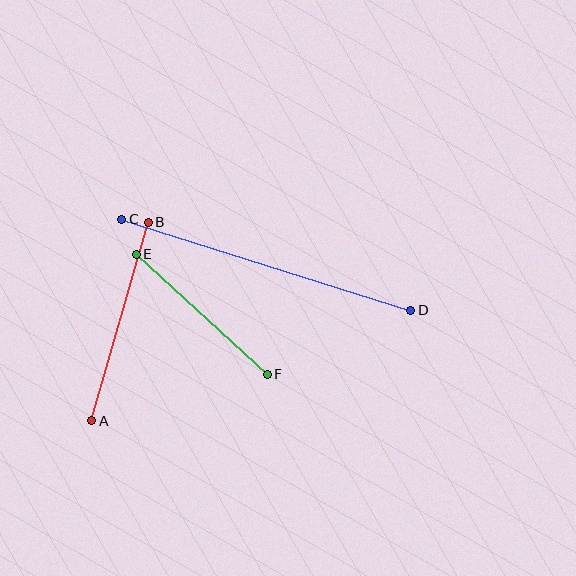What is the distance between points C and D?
The distance is approximately 303 pixels.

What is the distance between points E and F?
The distance is approximately 178 pixels.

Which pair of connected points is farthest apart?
Points C and D are farthest apart.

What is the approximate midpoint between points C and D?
The midpoint is at approximately (266, 265) pixels.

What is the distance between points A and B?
The distance is approximately 207 pixels.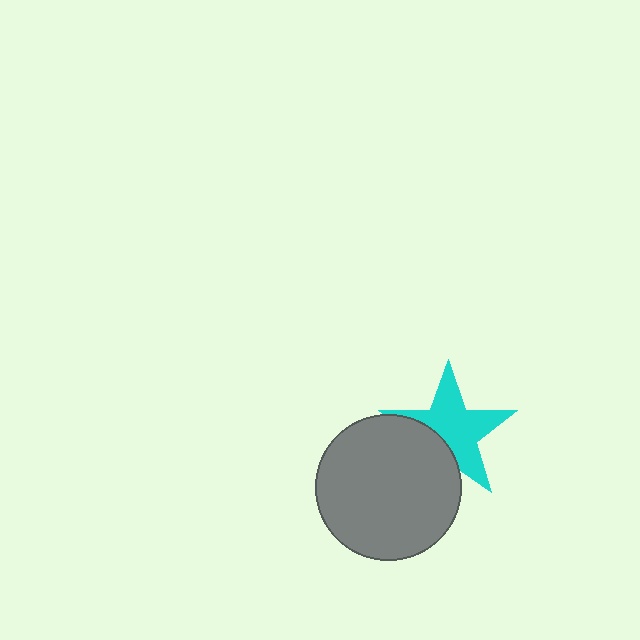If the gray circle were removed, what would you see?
You would see the complete cyan star.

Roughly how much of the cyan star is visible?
Most of it is visible (roughly 68%).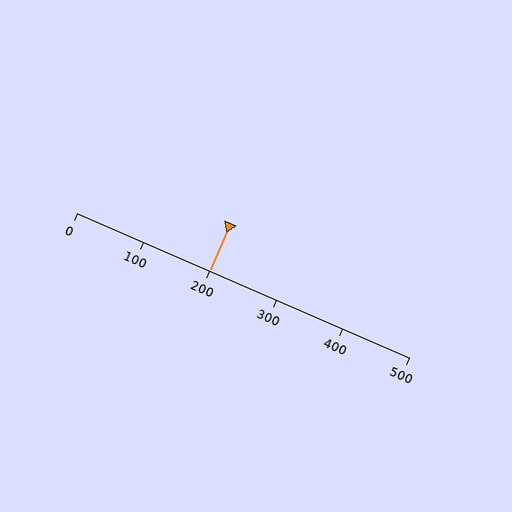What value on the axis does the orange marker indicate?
The marker indicates approximately 200.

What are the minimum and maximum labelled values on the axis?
The axis runs from 0 to 500.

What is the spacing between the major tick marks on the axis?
The major ticks are spaced 100 apart.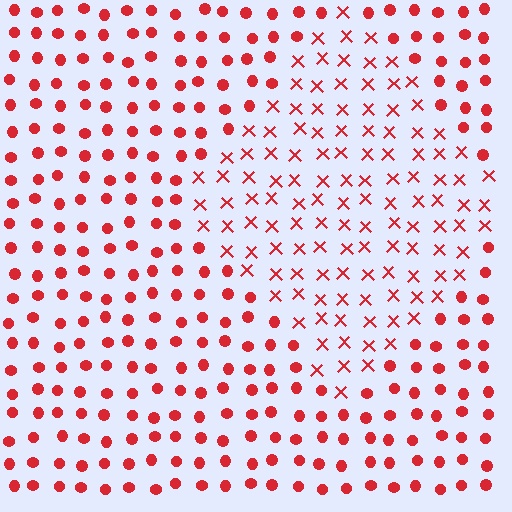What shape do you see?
I see a diamond.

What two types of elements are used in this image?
The image uses X marks inside the diamond region and circles outside it.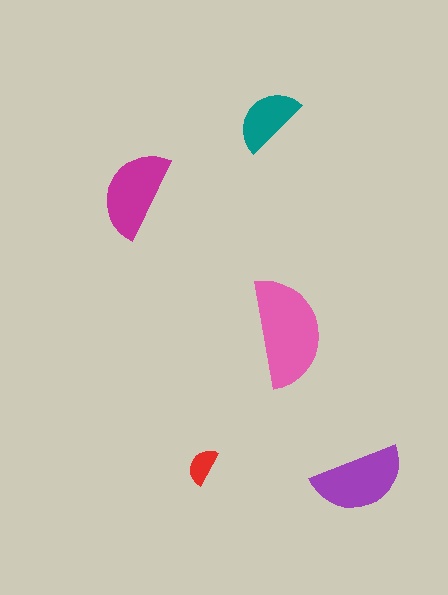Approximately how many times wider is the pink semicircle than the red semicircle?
About 3 times wider.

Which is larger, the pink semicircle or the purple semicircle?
The pink one.